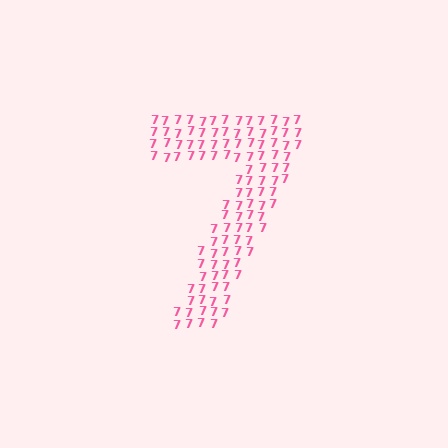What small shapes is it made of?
It is made of small digit 7's.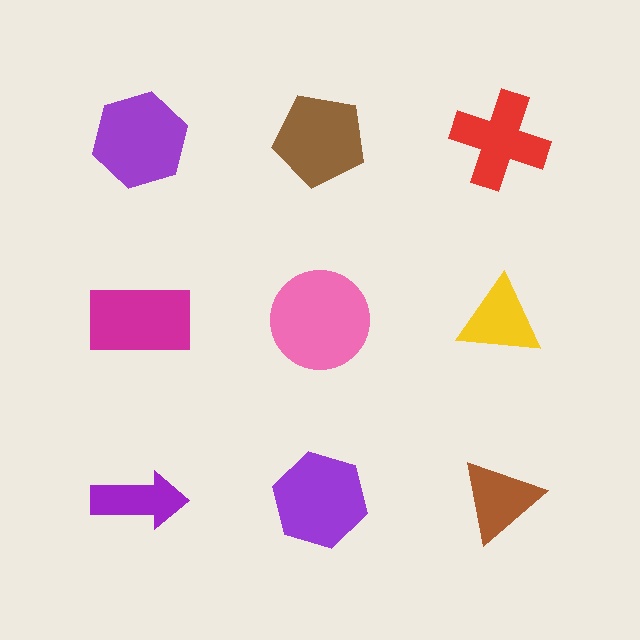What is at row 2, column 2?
A pink circle.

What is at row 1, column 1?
A purple hexagon.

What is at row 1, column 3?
A red cross.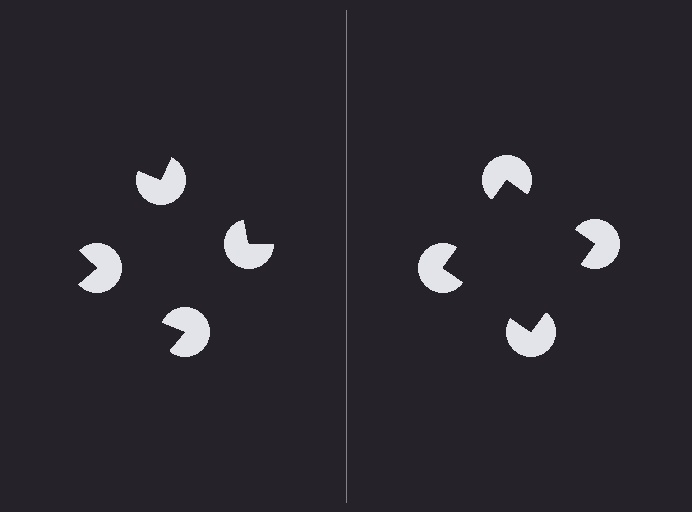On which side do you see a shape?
An illusory square appears on the right side. On the left side the wedge cuts are rotated, so no coherent shape forms.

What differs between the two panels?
The pac-man discs are positioned identically on both sides; only the wedge orientations differ. On the right they align to a square; on the left they are misaligned.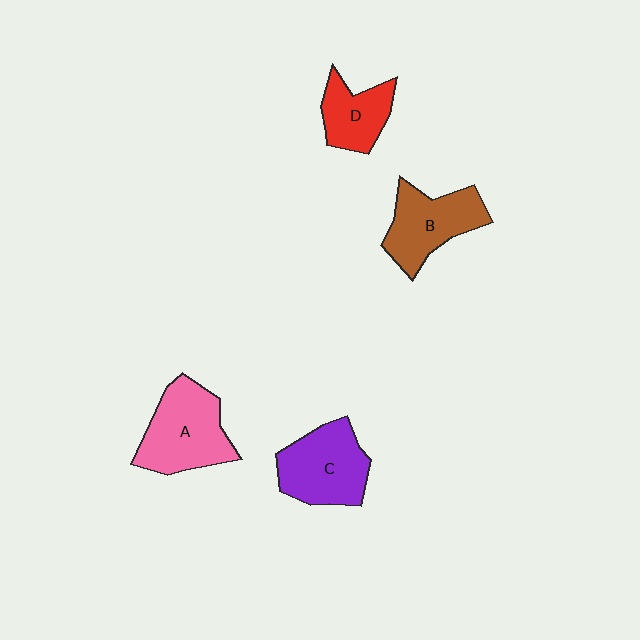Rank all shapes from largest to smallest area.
From largest to smallest: A (pink), C (purple), B (brown), D (red).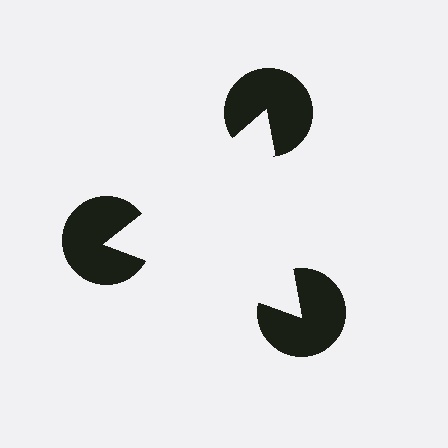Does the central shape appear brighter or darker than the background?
It typically appears slightly brighter than the background, even though no actual brightness change is drawn.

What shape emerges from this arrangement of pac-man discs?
An illusory triangle — its edges are inferred from the aligned wedge cuts in the pac-man discs, not physically drawn.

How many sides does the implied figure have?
3 sides.